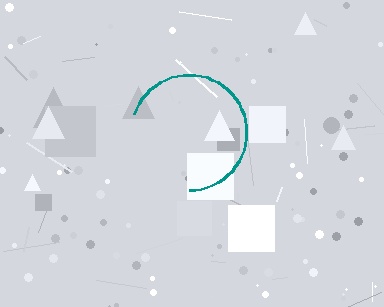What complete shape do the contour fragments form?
The contour fragments form a circle.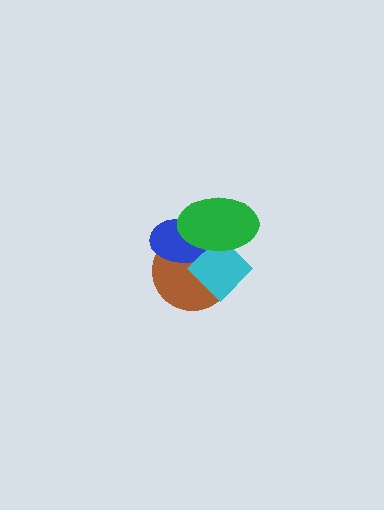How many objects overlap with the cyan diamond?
3 objects overlap with the cyan diamond.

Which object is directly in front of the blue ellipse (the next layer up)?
The cyan diamond is directly in front of the blue ellipse.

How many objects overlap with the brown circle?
3 objects overlap with the brown circle.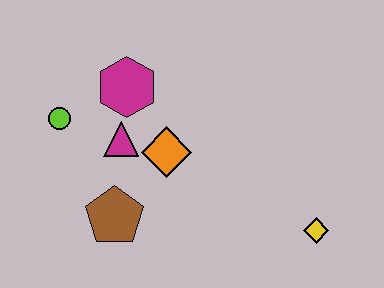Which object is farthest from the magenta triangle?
The yellow diamond is farthest from the magenta triangle.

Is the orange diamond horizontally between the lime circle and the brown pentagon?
No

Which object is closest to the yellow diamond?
The orange diamond is closest to the yellow diamond.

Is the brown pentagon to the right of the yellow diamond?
No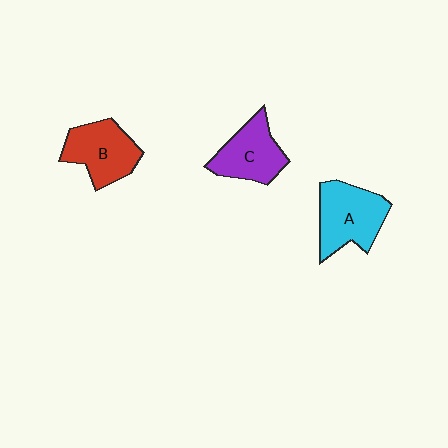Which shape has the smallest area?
Shape C (purple).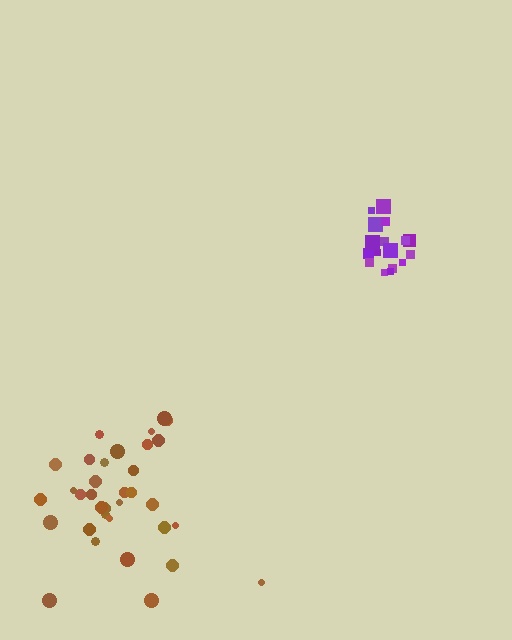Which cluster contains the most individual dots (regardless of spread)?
Brown (35).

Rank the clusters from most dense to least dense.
purple, brown.